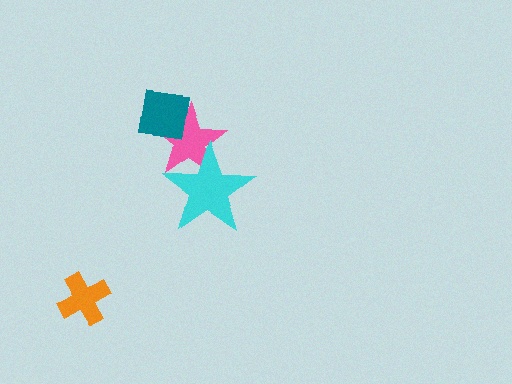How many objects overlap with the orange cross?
0 objects overlap with the orange cross.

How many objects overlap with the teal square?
1 object overlaps with the teal square.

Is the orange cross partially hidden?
No, no other shape covers it.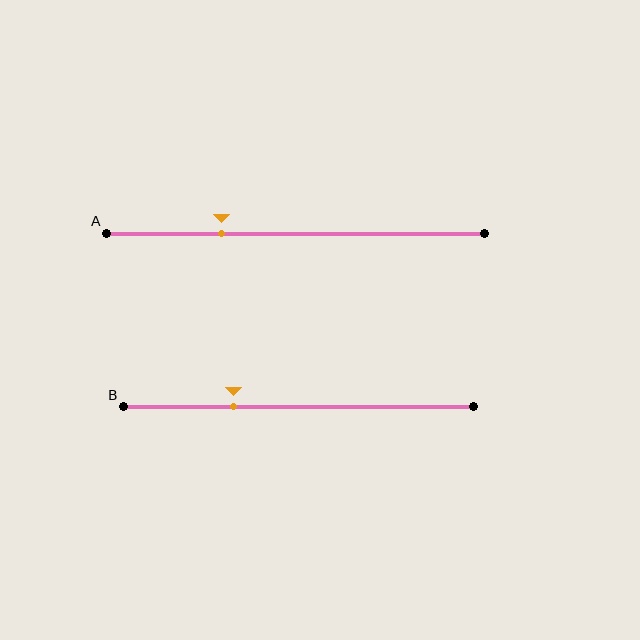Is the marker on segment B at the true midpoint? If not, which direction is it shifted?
No, the marker on segment B is shifted to the left by about 19% of the segment length.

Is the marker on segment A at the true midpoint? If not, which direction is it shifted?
No, the marker on segment A is shifted to the left by about 20% of the segment length.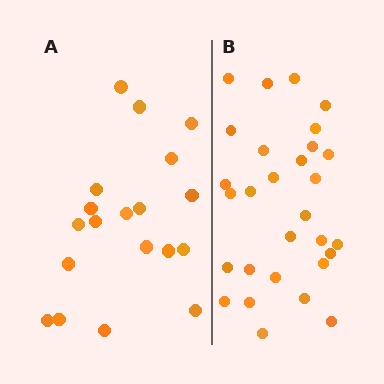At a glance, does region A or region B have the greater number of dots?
Region B (the right region) has more dots.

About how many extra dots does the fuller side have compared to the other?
Region B has roughly 10 or so more dots than region A.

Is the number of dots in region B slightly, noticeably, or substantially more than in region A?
Region B has substantially more. The ratio is roughly 1.5 to 1.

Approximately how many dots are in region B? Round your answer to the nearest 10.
About 30 dots. (The exact count is 29, which rounds to 30.)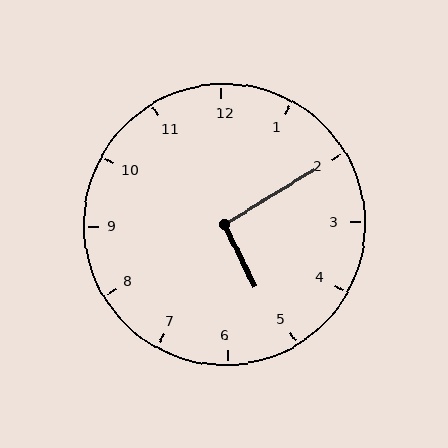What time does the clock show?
5:10.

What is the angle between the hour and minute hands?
Approximately 95 degrees.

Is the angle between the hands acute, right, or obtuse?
It is right.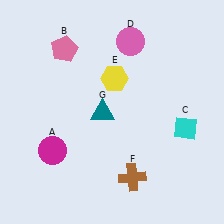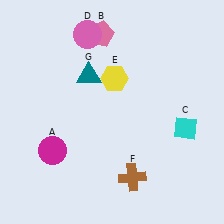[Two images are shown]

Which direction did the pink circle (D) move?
The pink circle (D) moved left.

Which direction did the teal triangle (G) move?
The teal triangle (G) moved up.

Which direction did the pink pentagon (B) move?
The pink pentagon (B) moved right.